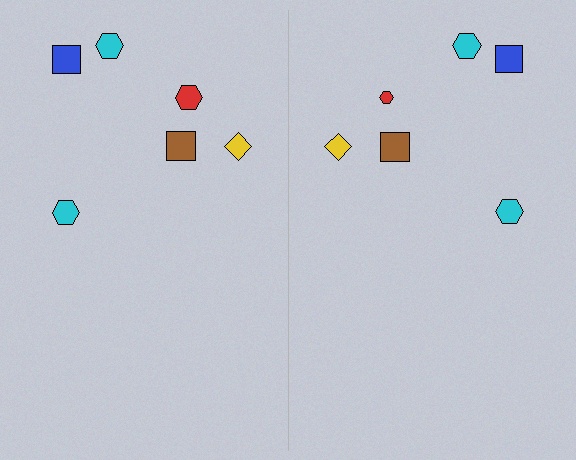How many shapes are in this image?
There are 12 shapes in this image.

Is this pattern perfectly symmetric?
No, the pattern is not perfectly symmetric. The red hexagon on the right side has a different size than its mirror counterpart.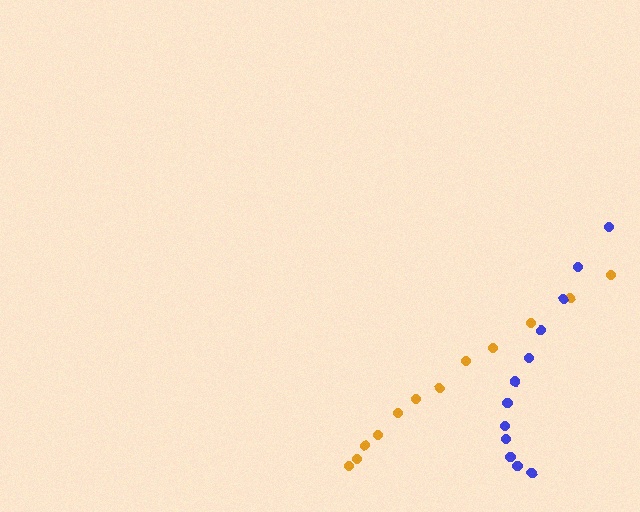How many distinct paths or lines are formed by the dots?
There are 2 distinct paths.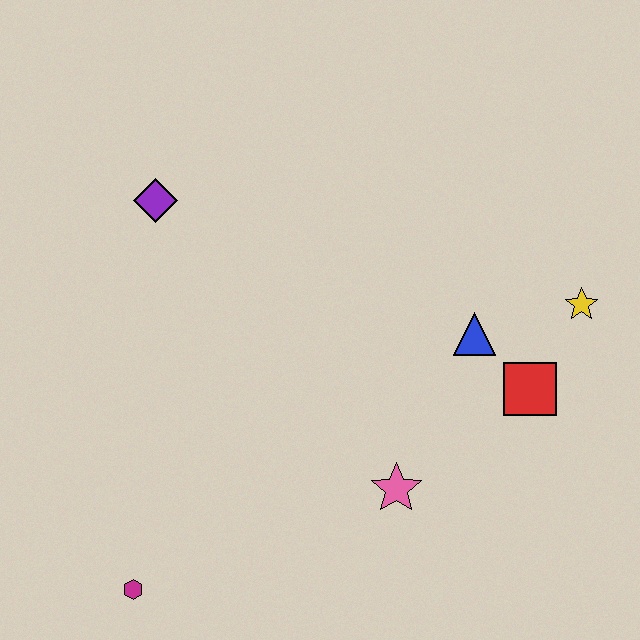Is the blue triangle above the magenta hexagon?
Yes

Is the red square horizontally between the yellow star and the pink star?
Yes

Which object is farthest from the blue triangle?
The magenta hexagon is farthest from the blue triangle.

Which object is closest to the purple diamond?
The blue triangle is closest to the purple diamond.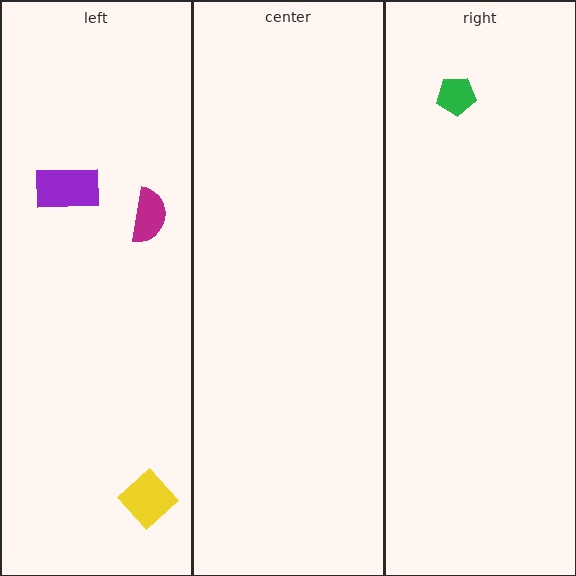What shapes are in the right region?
The green pentagon.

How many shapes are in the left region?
3.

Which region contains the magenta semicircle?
The left region.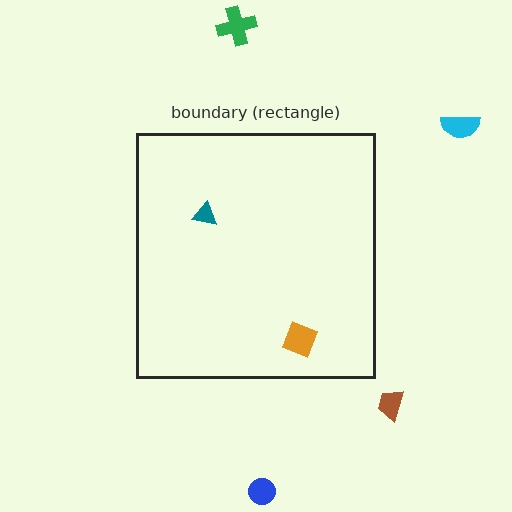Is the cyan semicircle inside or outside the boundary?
Outside.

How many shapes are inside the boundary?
2 inside, 4 outside.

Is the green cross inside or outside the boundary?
Outside.